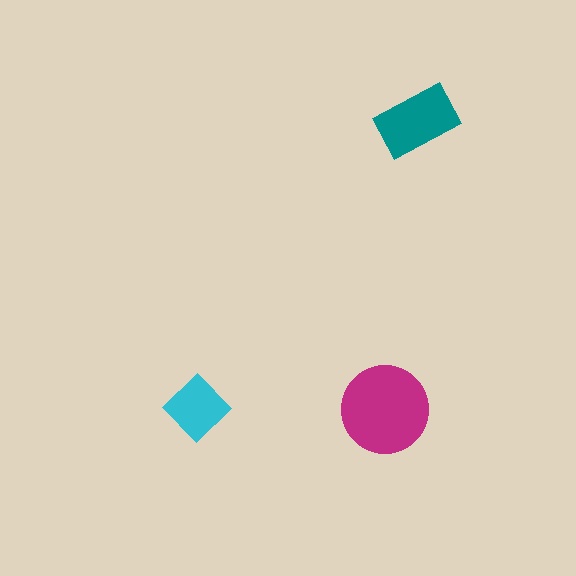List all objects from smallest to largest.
The cyan diamond, the teal rectangle, the magenta circle.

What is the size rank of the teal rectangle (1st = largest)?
2nd.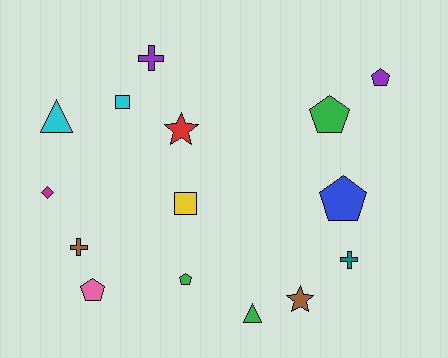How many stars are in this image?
There are 2 stars.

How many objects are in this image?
There are 15 objects.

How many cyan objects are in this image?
There are 2 cyan objects.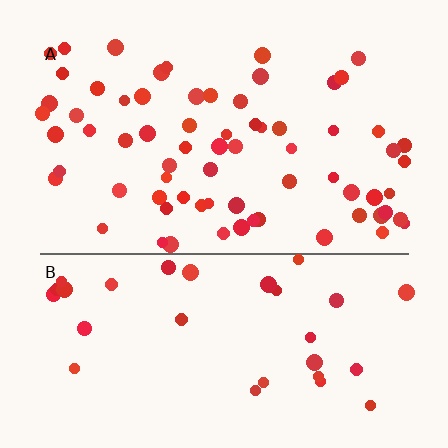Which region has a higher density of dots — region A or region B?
A (the top).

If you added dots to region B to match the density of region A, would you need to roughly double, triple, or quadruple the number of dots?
Approximately double.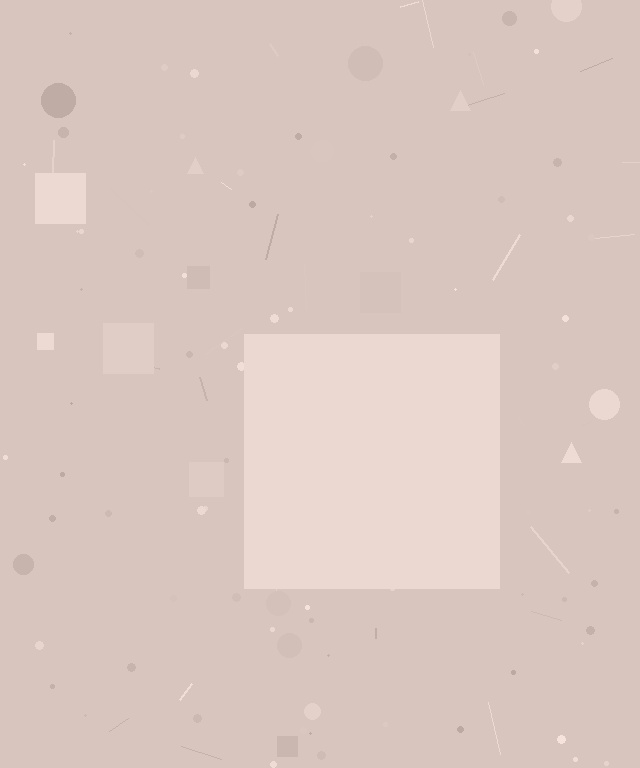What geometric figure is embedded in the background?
A square is embedded in the background.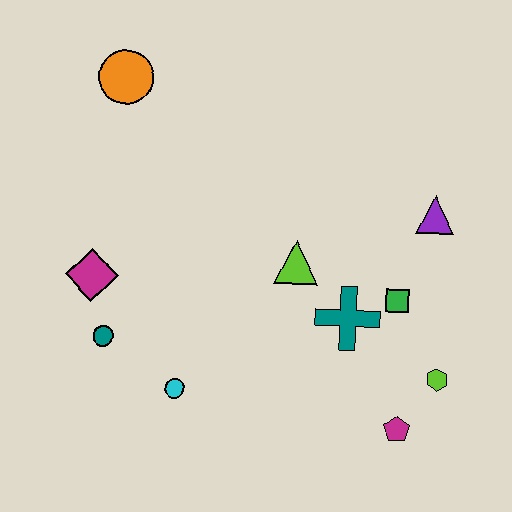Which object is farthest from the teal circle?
The purple triangle is farthest from the teal circle.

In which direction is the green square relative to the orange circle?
The green square is to the right of the orange circle.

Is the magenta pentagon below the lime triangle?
Yes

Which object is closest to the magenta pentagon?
The lime hexagon is closest to the magenta pentagon.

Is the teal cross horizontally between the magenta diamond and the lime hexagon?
Yes